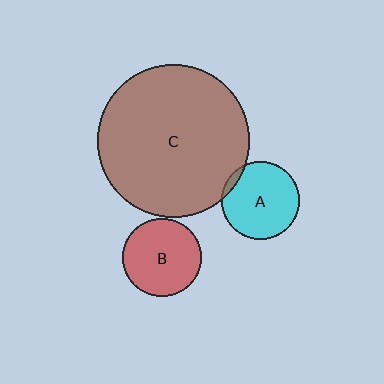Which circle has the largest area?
Circle C (brown).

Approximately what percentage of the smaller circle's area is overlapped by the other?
Approximately 5%.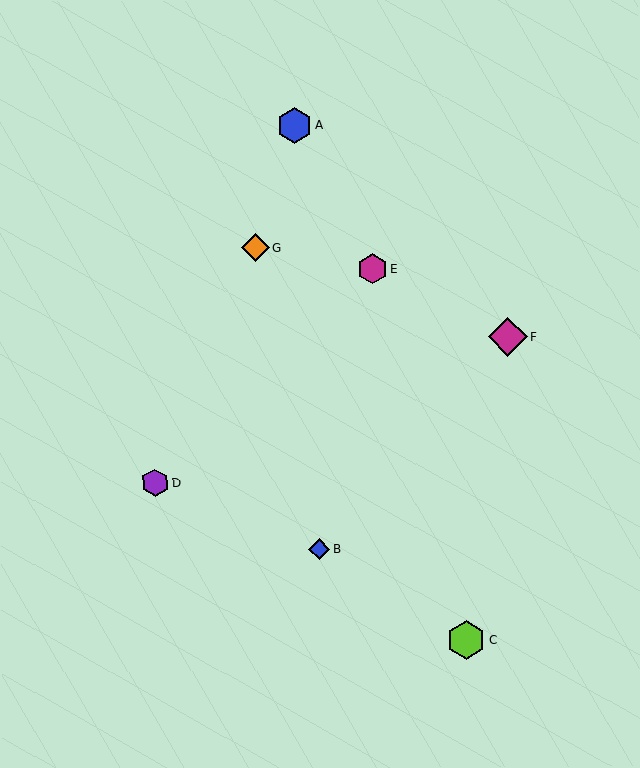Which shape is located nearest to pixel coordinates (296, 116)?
The blue hexagon (labeled A) at (294, 126) is nearest to that location.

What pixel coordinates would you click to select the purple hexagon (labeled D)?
Click at (155, 483) to select the purple hexagon D.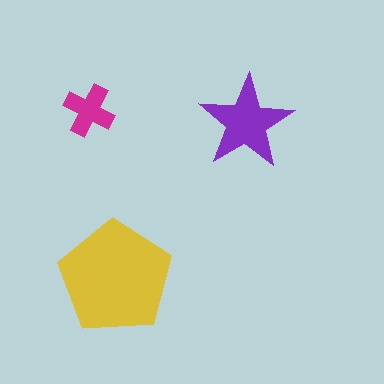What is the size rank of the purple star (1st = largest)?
2nd.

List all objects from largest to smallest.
The yellow pentagon, the purple star, the magenta cross.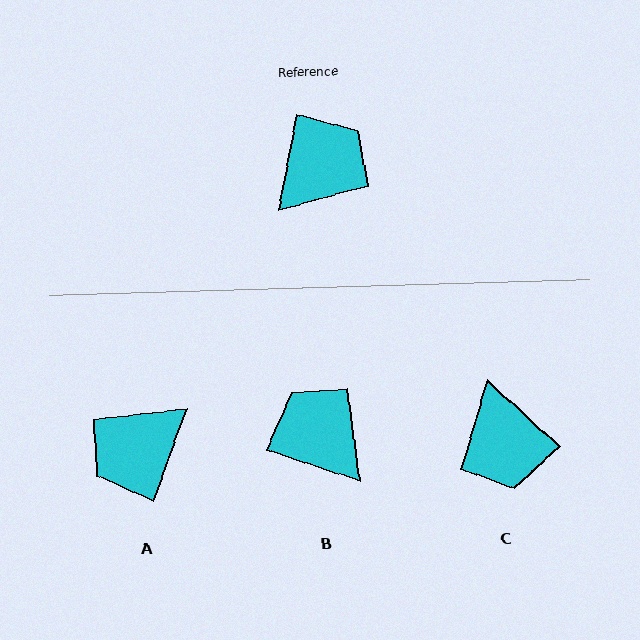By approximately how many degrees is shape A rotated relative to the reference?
Approximately 172 degrees counter-clockwise.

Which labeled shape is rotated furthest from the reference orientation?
A, about 172 degrees away.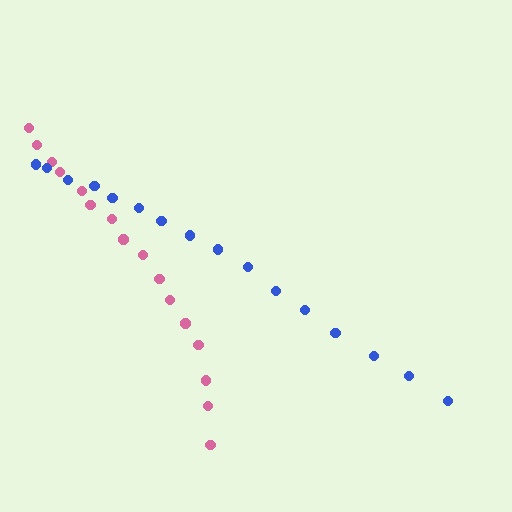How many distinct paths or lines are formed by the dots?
There are 2 distinct paths.